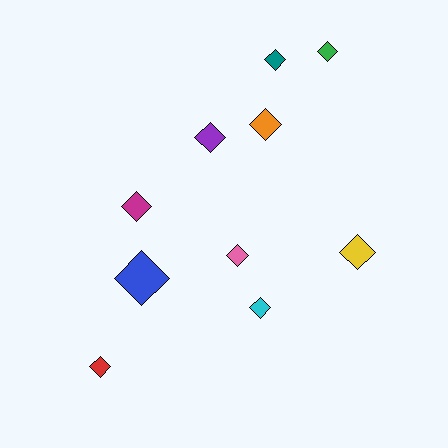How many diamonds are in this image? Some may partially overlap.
There are 10 diamonds.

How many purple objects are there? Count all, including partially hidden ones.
There is 1 purple object.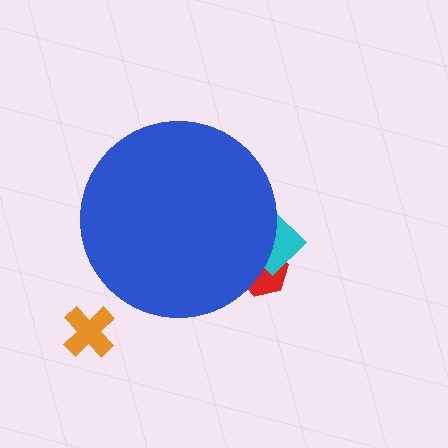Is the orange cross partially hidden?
No, the orange cross is fully visible.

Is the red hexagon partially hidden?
Yes, the red hexagon is partially hidden behind the blue circle.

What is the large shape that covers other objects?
A blue circle.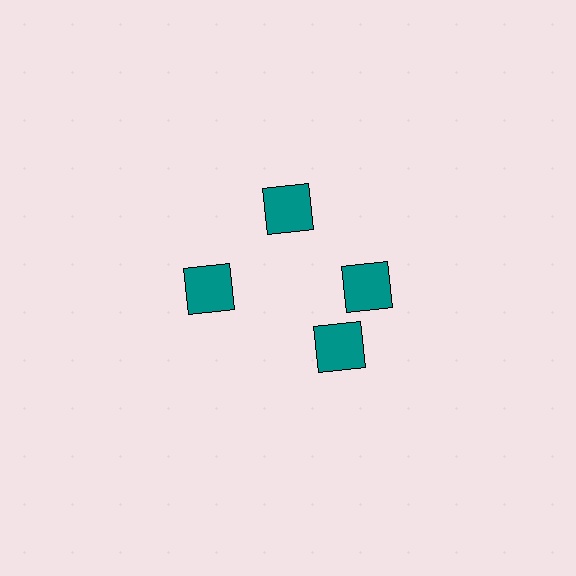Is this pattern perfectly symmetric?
No. The 4 teal squares are arranged in a ring, but one element near the 6 o'clock position is rotated out of alignment along the ring, breaking the 4-fold rotational symmetry.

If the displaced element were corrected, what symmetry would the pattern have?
It would have 4-fold rotational symmetry — the pattern would map onto itself every 90 degrees.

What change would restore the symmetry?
The symmetry would be restored by rotating it back into even spacing with its neighbors so that all 4 squares sit at equal angles and equal distance from the center.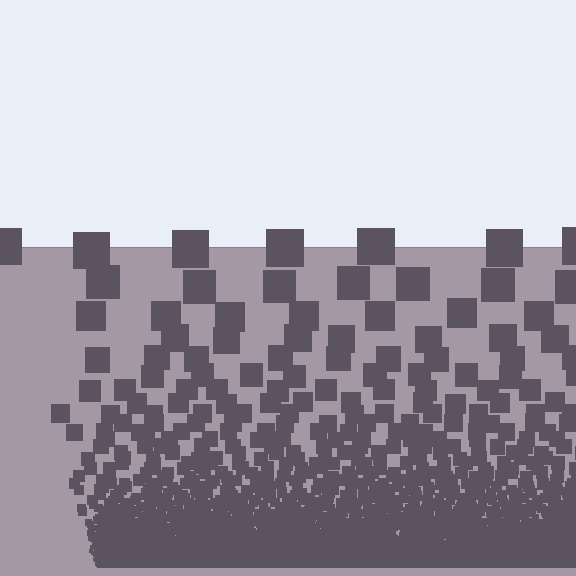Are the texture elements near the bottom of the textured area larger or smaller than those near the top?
Smaller. The gradient is inverted — elements near the bottom are smaller and denser.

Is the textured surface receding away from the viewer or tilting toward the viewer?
The surface appears to tilt toward the viewer. Texture elements get larger and sparser toward the top.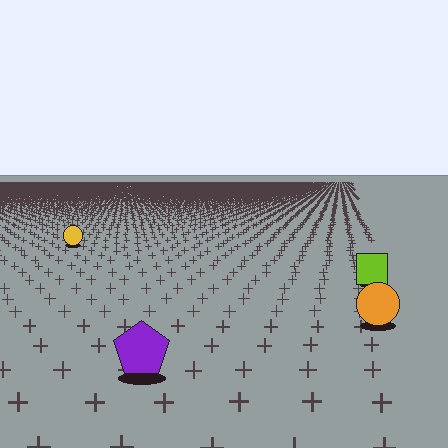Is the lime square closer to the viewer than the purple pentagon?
No. The purple pentagon is closer — you can tell from the texture gradient: the ground texture is coarser near it.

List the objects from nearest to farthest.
From nearest to farthest: the purple pentagon, the orange circle, the lime square, the yellow circle.